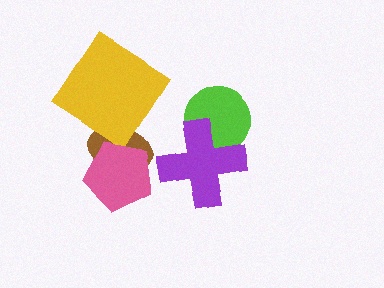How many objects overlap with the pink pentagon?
1 object overlaps with the pink pentagon.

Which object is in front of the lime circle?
The purple cross is in front of the lime circle.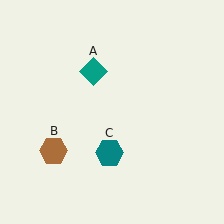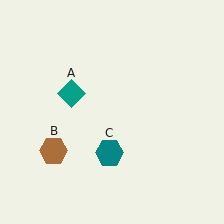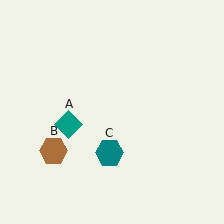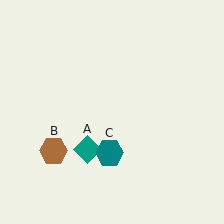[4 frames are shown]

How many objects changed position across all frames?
1 object changed position: teal diamond (object A).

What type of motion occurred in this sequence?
The teal diamond (object A) rotated counterclockwise around the center of the scene.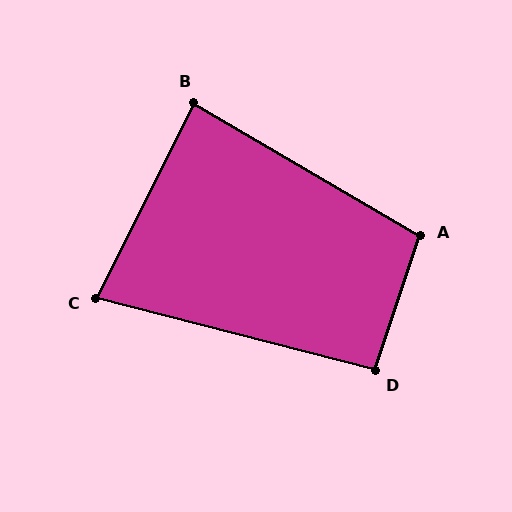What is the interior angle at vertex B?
Approximately 86 degrees (approximately right).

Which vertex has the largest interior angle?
A, at approximately 102 degrees.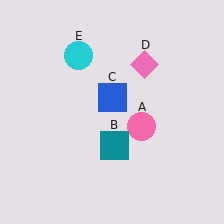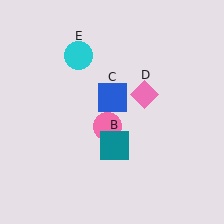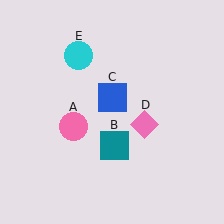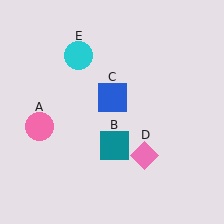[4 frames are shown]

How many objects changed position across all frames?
2 objects changed position: pink circle (object A), pink diamond (object D).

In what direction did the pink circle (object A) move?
The pink circle (object A) moved left.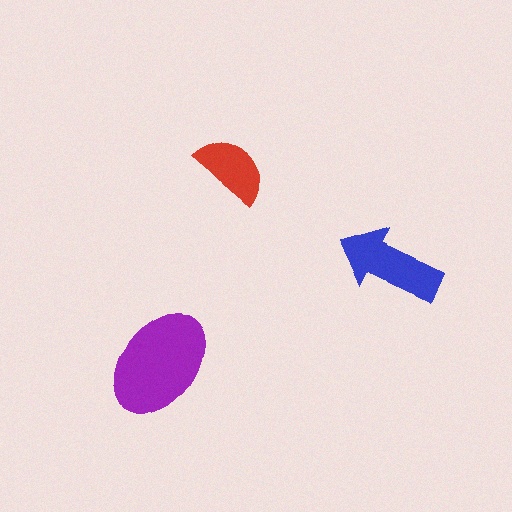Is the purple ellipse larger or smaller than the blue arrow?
Larger.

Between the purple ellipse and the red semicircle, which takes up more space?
The purple ellipse.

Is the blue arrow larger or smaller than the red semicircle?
Larger.